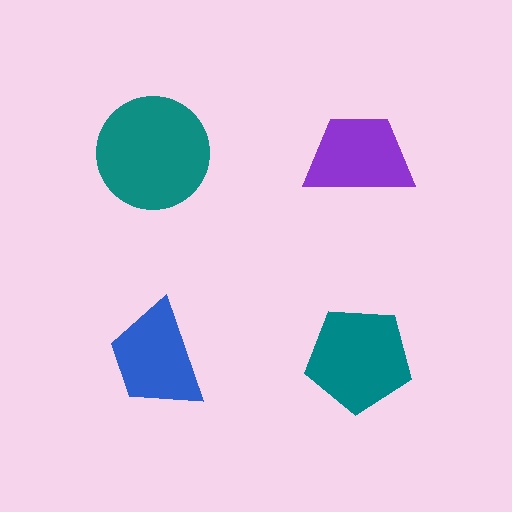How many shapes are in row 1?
2 shapes.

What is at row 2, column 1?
A blue trapezoid.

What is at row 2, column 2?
A teal pentagon.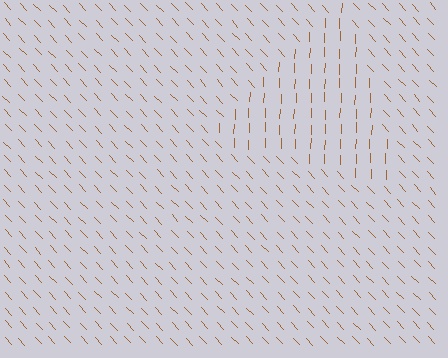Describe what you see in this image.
The image is filled with small brown line segments. A triangle region in the image has lines oriented differently from the surrounding lines, creating a visible texture boundary.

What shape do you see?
I see a triangle.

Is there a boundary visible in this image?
Yes, there is a texture boundary formed by a change in line orientation.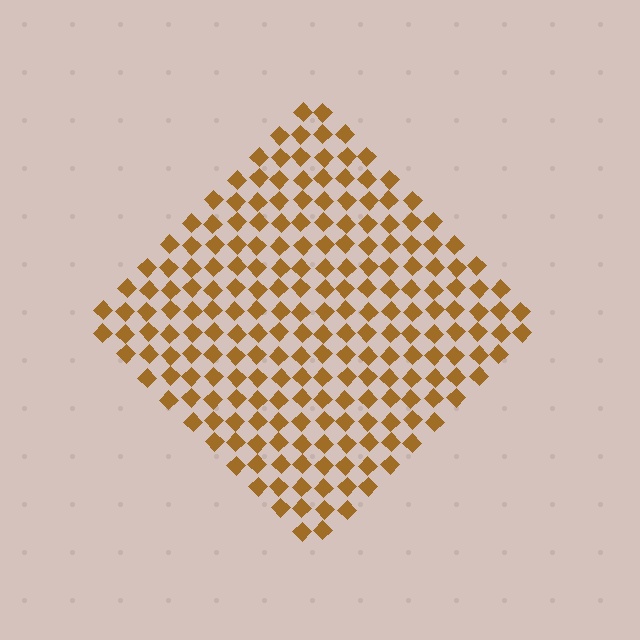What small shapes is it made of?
It is made of small diamonds.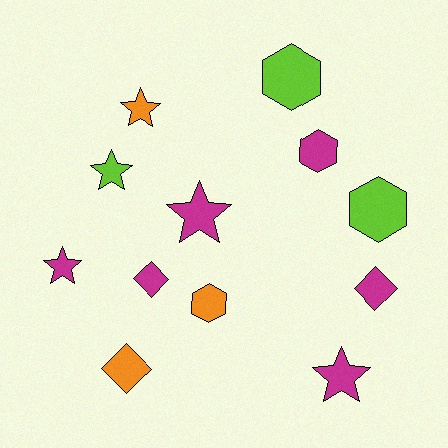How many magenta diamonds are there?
There are 2 magenta diamonds.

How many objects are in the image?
There are 12 objects.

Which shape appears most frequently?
Star, with 5 objects.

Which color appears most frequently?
Magenta, with 6 objects.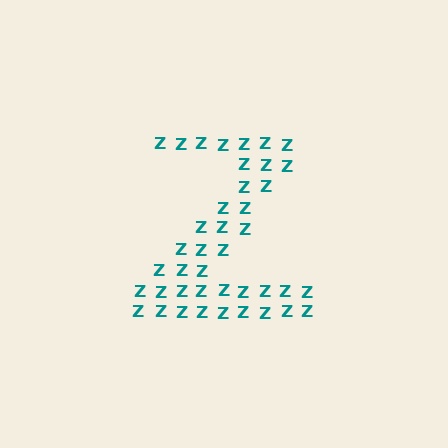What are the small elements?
The small elements are letter Z's.